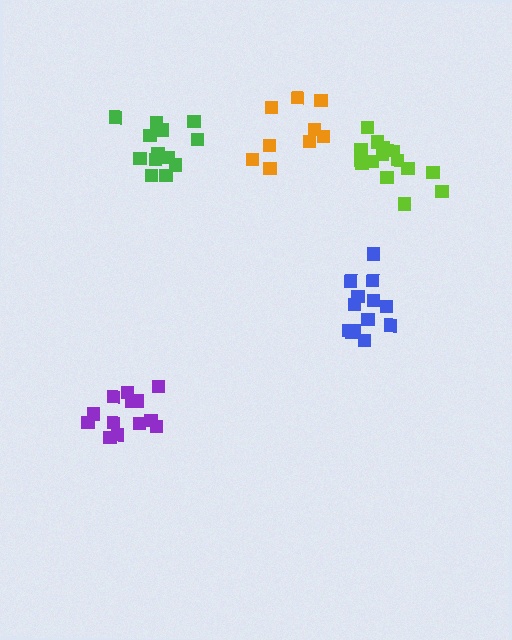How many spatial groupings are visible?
There are 5 spatial groupings.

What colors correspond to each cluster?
The clusters are colored: purple, blue, green, orange, lime.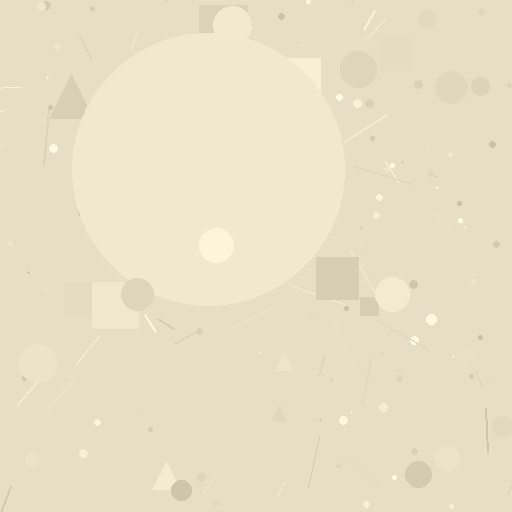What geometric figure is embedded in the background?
A circle is embedded in the background.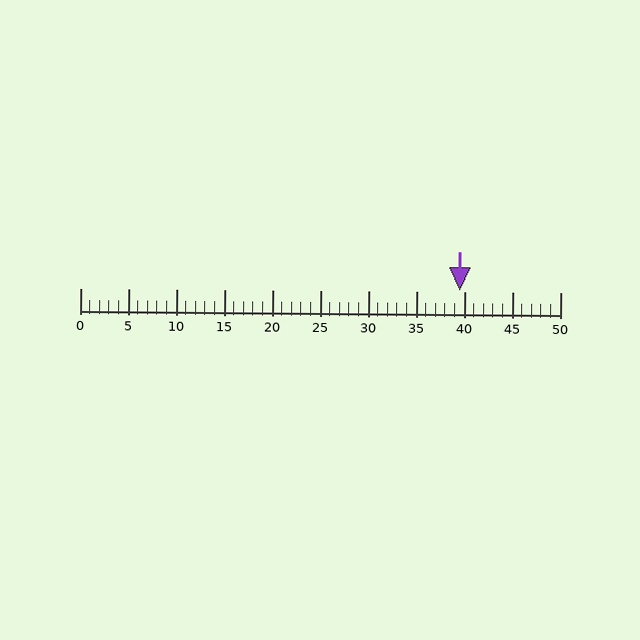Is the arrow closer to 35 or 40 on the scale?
The arrow is closer to 40.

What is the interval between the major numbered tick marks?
The major tick marks are spaced 5 units apart.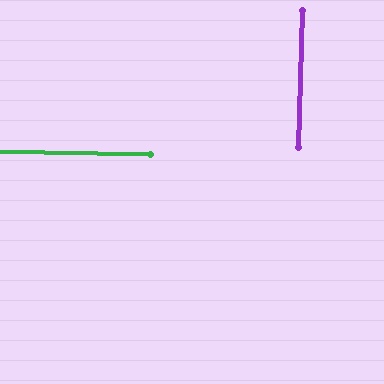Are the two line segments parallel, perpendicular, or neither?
Perpendicular — they meet at approximately 89°.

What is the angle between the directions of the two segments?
Approximately 89 degrees.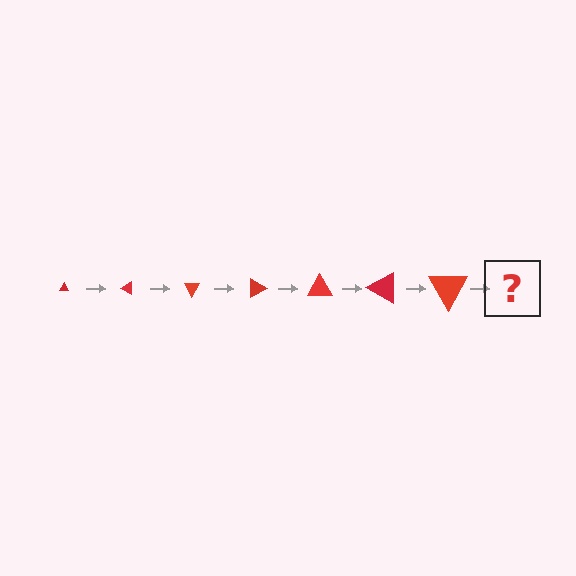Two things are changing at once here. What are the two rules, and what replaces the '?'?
The two rules are that the triangle grows larger each step and it rotates 30 degrees each step. The '?' should be a triangle, larger than the previous one and rotated 210 degrees from the start.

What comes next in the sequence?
The next element should be a triangle, larger than the previous one and rotated 210 degrees from the start.